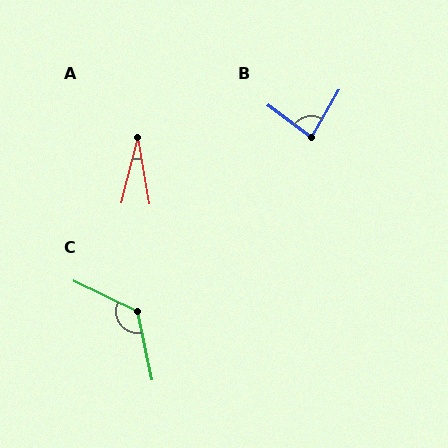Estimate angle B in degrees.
Approximately 83 degrees.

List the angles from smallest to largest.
A (24°), B (83°), C (127°).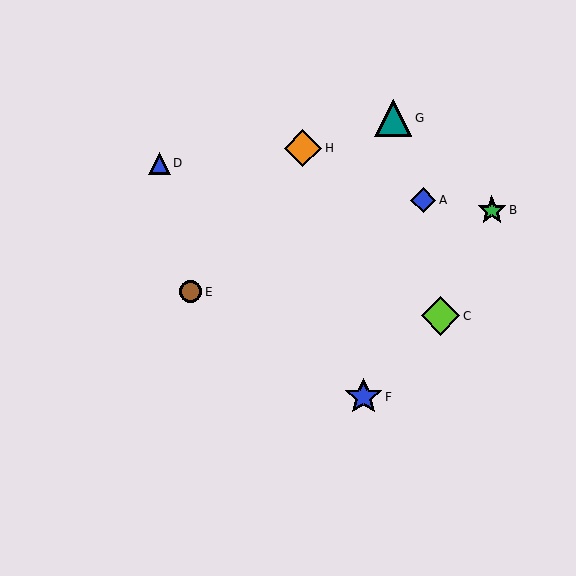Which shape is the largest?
The lime diamond (labeled C) is the largest.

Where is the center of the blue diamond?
The center of the blue diamond is at (423, 200).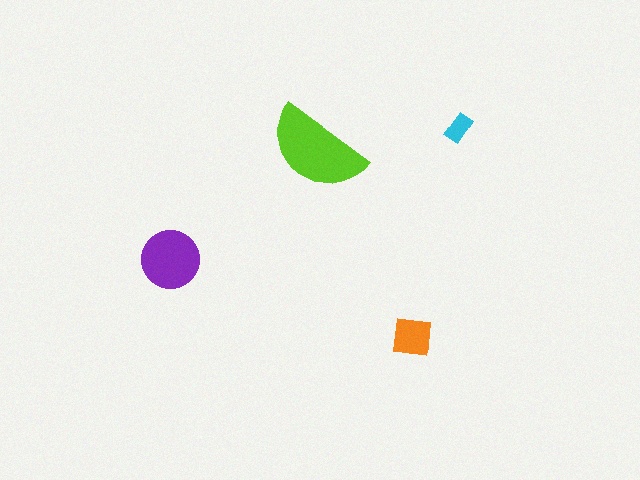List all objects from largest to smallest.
The lime semicircle, the purple circle, the orange square, the cyan rectangle.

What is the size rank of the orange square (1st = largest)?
3rd.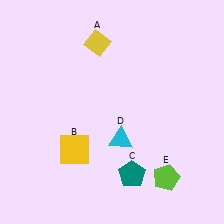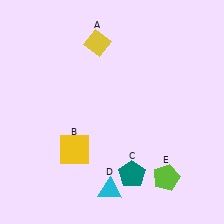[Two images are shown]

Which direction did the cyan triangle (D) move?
The cyan triangle (D) moved down.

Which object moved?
The cyan triangle (D) moved down.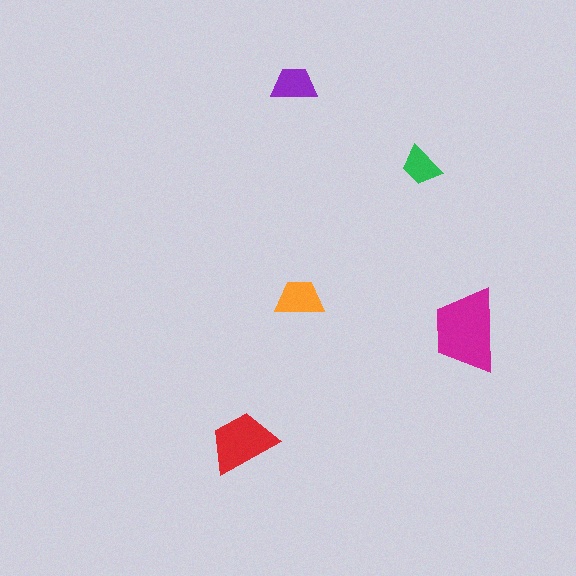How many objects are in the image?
There are 5 objects in the image.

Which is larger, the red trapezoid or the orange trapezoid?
The red one.